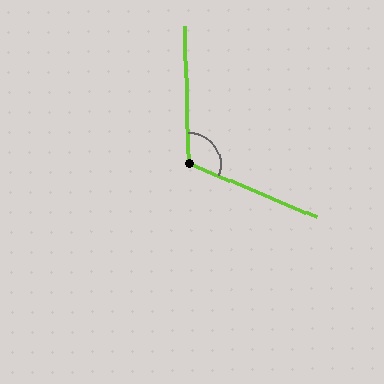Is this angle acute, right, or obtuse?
It is obtuse.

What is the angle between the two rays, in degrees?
Approximately 114 degrees.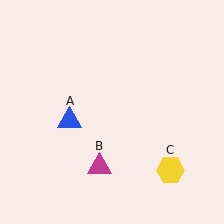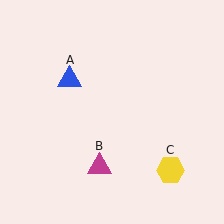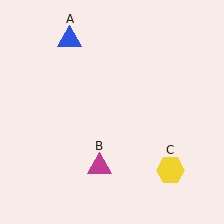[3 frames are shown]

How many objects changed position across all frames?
1 object changed position: blue triangle (object A).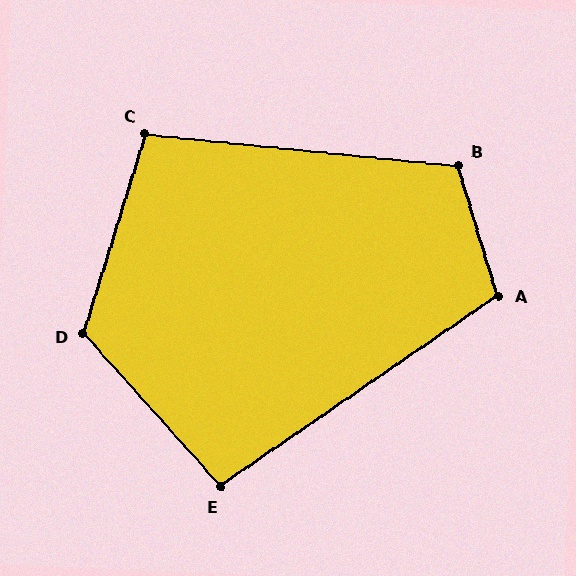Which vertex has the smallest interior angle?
E, at approximately 97 degrees.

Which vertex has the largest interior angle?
D, at approximately 121 degrees.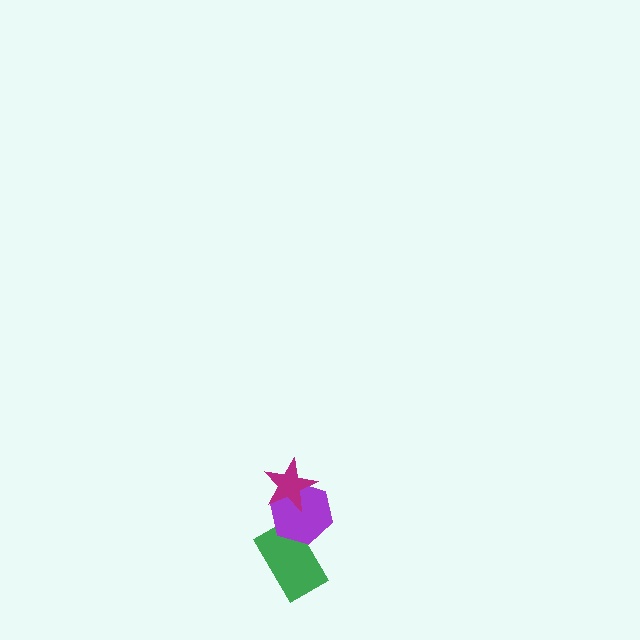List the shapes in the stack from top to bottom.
From top to bottom: the magenta star, the purple hexagon, the green rectangle.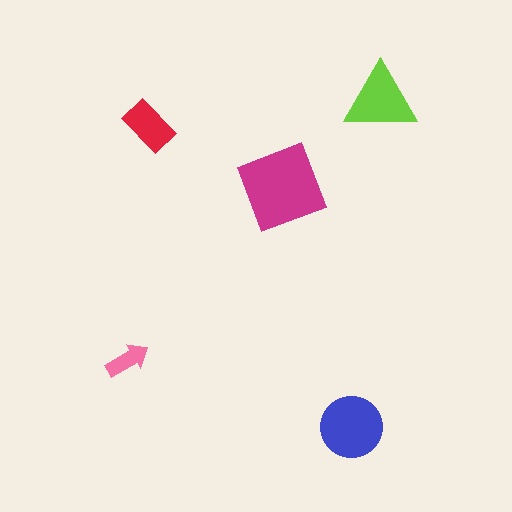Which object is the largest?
The magenta square.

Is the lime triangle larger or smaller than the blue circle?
Smaller.